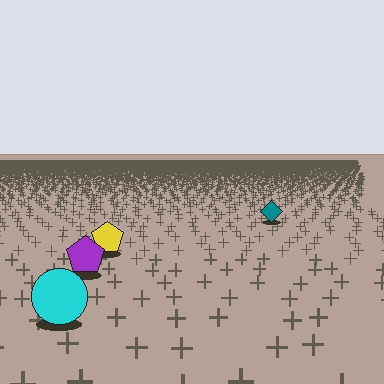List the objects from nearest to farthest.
From nearest to farthest: the cyan circle, the purple pentagon, the yellow pentagon, the teal diamond.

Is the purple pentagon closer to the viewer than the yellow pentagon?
Yes. The purple pentagon is closer — you can tell from the texture gradient: the ground texture is coarser near it.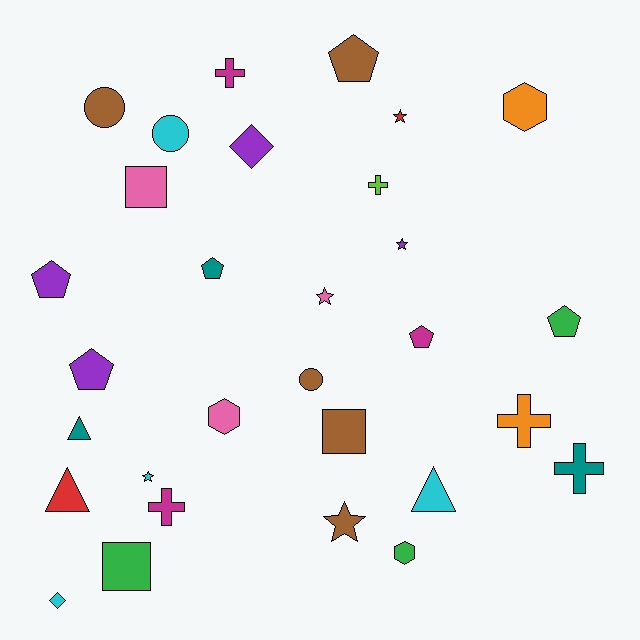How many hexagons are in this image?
There are 3 hexagons.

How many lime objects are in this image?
There is 1 lime object.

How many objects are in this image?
There are 30 objects.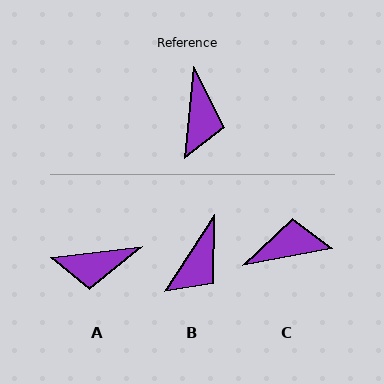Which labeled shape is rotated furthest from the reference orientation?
C, about 106 degrees away.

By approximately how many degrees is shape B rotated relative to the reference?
Approximately 28 degrees clockwise.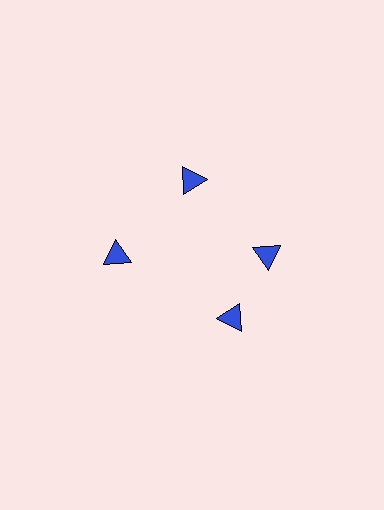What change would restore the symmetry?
The symmetry would be restored by rotating it back into even spacing with its neighbors so that all 4 triangles sit at equal angles and equal distance from the center.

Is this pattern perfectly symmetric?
No. The 4 blue triangles are arranged in a ring, but one element near the 6 o'clock position is rotated out of alignment along the ring, breaking the 4-fold rotational symmetry.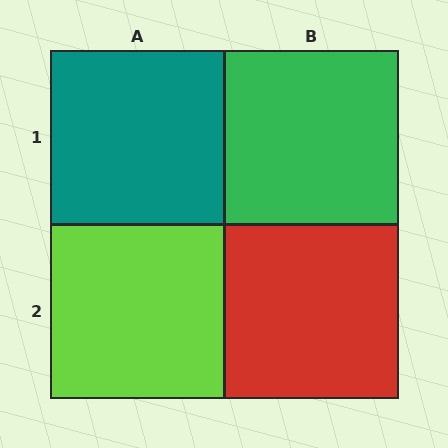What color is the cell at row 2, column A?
Lime.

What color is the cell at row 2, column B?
Red.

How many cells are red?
1 cell is red.